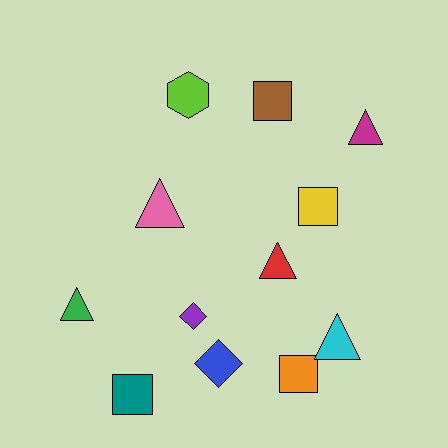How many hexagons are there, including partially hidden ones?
There is 1 hexagon.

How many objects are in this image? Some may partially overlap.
There are 12 objects.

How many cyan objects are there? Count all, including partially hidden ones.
There is 1 cyan object.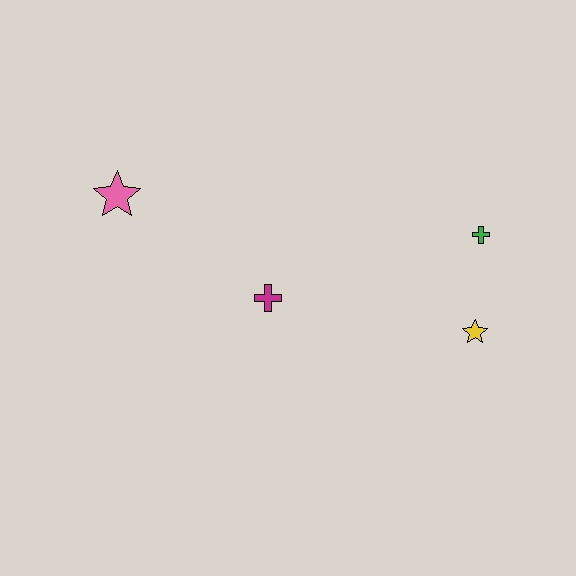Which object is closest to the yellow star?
The green cross is closest to the yellow star.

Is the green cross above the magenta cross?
Yes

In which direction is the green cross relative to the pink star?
The green cross is to the right of the pink star.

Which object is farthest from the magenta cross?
The green cross is farthest from the magenta cross.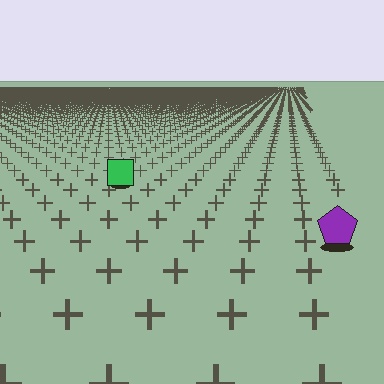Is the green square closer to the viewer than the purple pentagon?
No. The purple pentagon is closer — you can tell from the texture gradient: the ground texture is coarser near it.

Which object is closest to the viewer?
The purple pentagon is closest. The texture marks near it are larger and more spread out.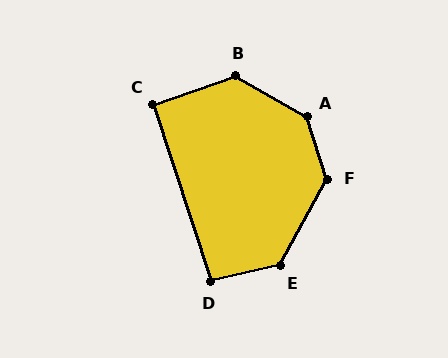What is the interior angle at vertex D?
Approximately 95 degrees (obtuse).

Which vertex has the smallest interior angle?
C, at approximately 91 degrees.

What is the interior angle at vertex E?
Approximately 131 degrees (obtuse).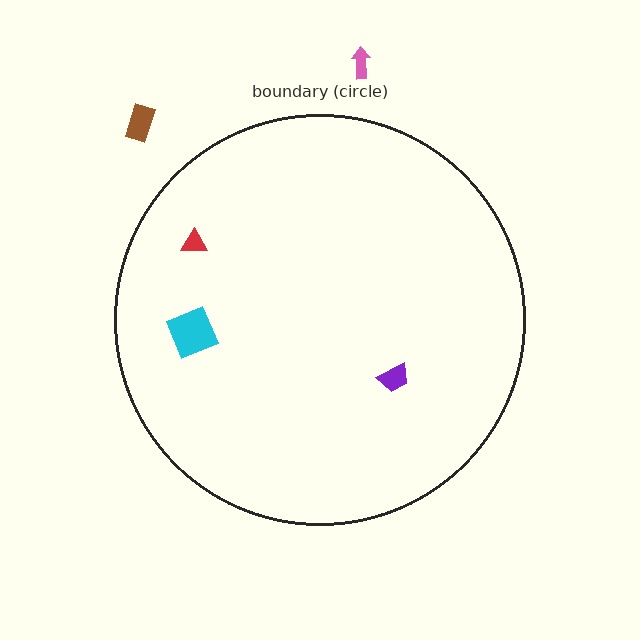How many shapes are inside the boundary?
3 inside, 2 outside.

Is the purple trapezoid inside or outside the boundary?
Inside.